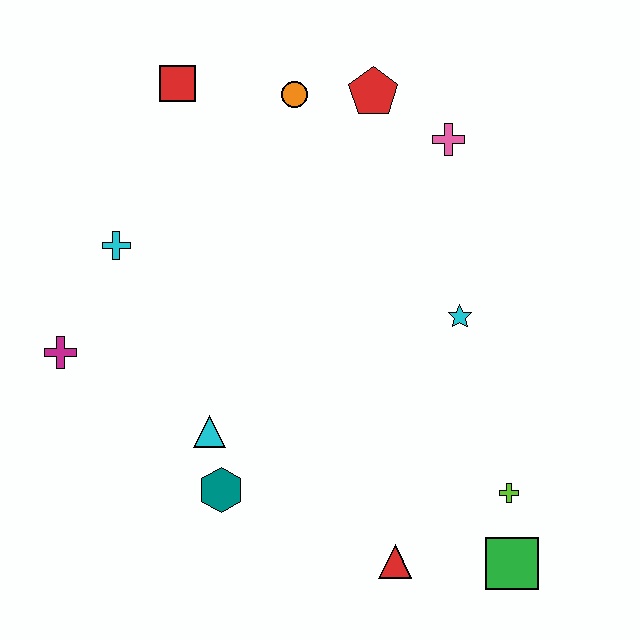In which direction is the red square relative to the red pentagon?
The red square is to the left of the red pentagon.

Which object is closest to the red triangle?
The green square is closest to the red triangle.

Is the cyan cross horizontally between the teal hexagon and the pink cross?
No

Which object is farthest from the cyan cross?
The green square is farthest from the cyan cross.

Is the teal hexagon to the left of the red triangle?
Yes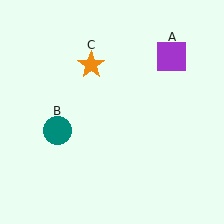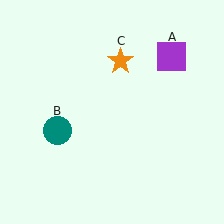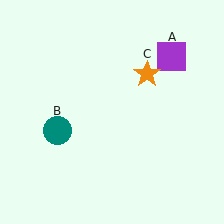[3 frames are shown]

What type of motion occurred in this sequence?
The orange star (object C) rotated clockwise around the center of the scene.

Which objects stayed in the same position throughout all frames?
Purple square (object A) and teal circle (object B) remained stationary.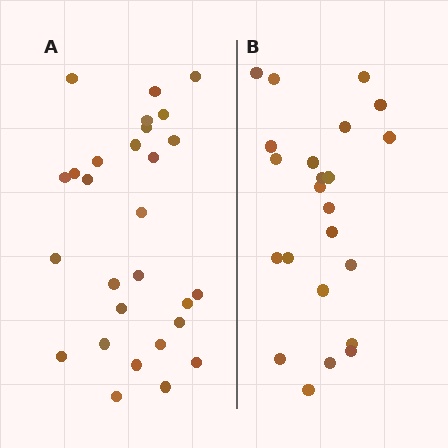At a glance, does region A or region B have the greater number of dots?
Region A (the left region) has more dots.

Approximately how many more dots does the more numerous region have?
Region A has about 5 more dots than region B.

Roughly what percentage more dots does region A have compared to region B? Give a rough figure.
About 20% more.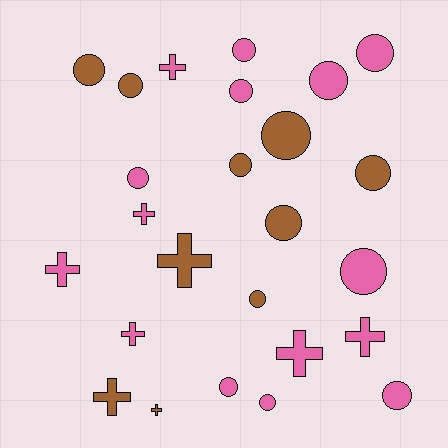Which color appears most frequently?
Pink, with 15 objects.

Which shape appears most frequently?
Circle, with 16 objects.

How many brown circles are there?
There are 7 brown circles.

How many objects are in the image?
There are 25 objects.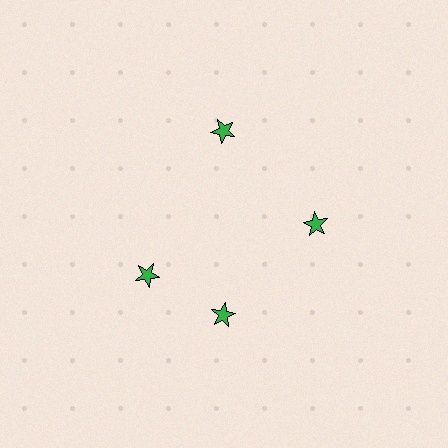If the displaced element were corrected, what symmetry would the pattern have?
It would have 4-fold rotational symmetry — the pattern would map onto itself every 90 degrees.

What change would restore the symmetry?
The symmetry would be restored by rotating it back into even spacing with its neighbors so that all 4 stars sit at equal angles and equal distance from the center.